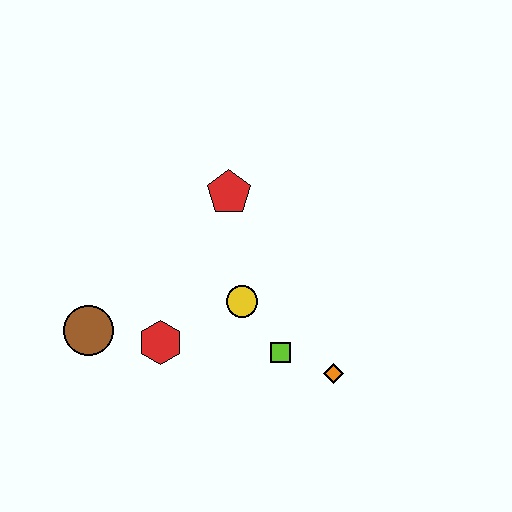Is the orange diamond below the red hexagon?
Yes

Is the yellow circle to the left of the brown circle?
No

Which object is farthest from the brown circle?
The orange diamond is farthest from the brown circle.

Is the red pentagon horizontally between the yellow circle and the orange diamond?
No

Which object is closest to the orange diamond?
The lime square is closest to the orange diamond.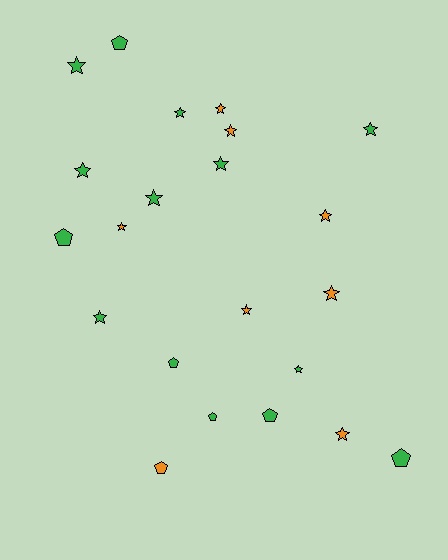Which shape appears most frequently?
Star, with 15 objects.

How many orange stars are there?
There are 7 orange stars.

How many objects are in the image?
There are 22 objects.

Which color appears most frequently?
Green, with 14 objects.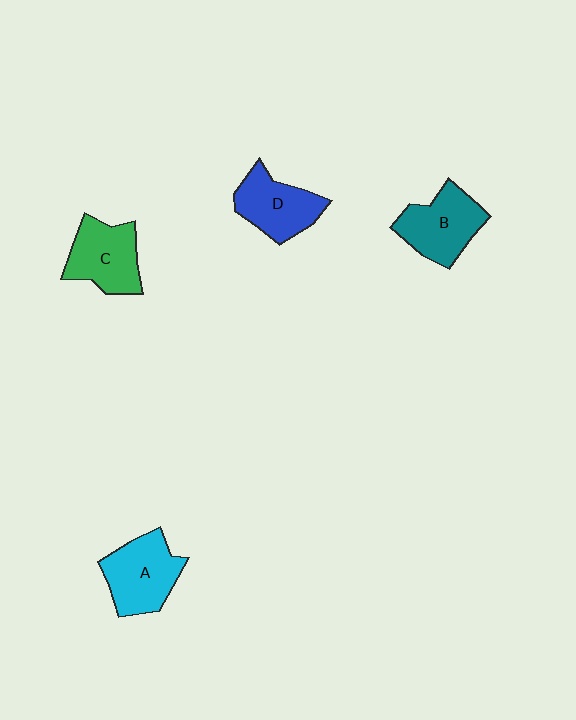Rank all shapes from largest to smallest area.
From largest to smallest: A (cyan), B (teal), C (green), D (blue).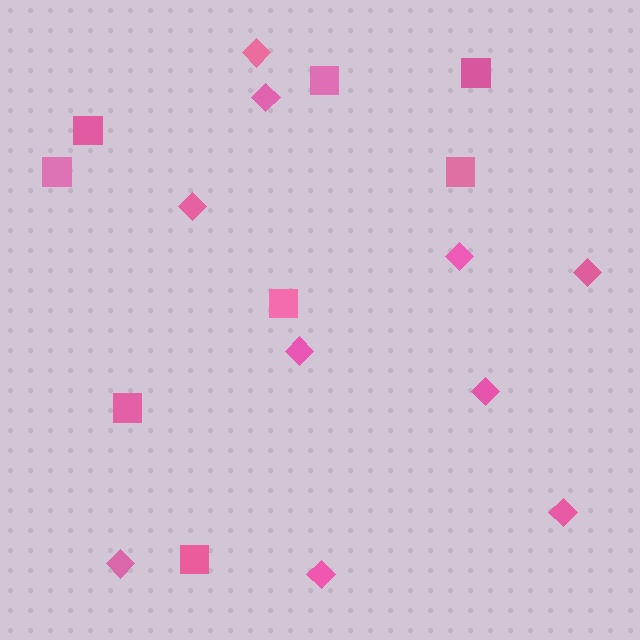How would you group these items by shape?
There are 2 groups: one group of squares (8) and one group of diamonds (10).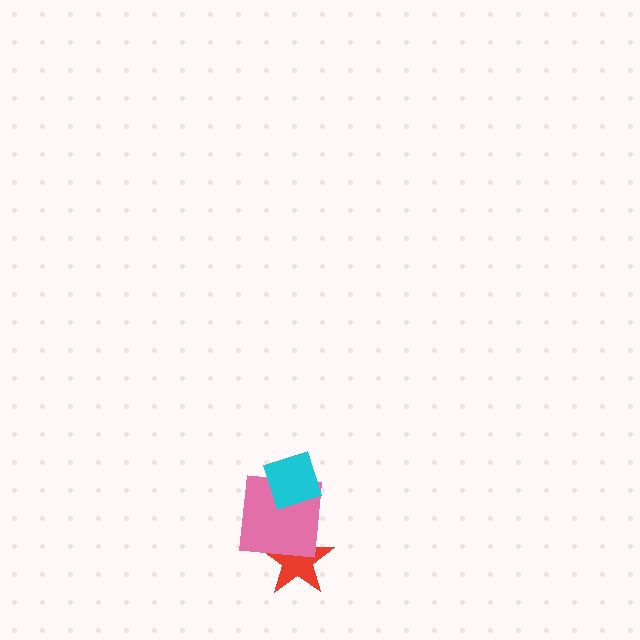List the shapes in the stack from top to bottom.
From top to bottom: the cyan diamond, the pink square, the red star.